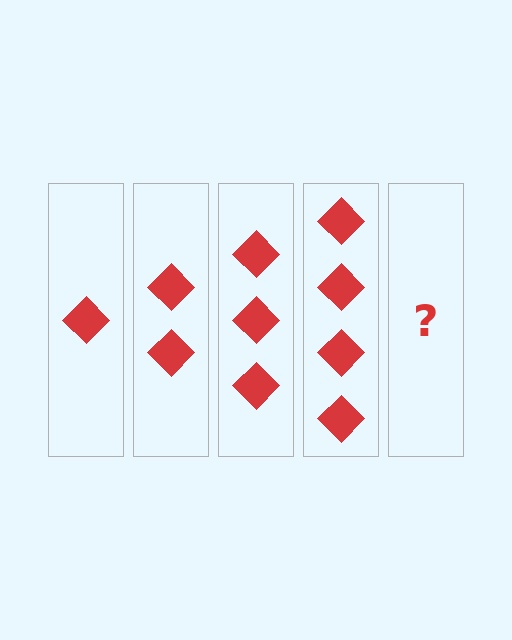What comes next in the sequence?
The next element should be 5 diamonds.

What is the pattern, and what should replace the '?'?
The pattern is that each step adds one more diamond. The '?' should be 5 diamonds.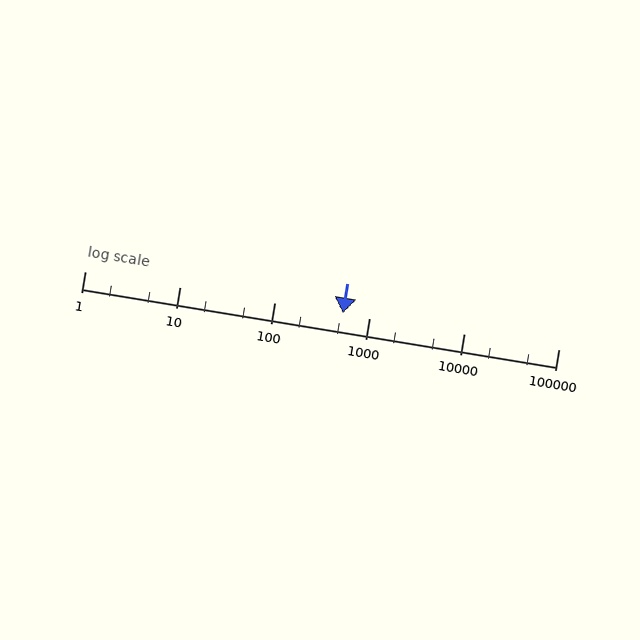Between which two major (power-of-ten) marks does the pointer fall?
The pointer is between 100 and 1000.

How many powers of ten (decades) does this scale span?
The scale spans 5 decades, from 1 to 100000.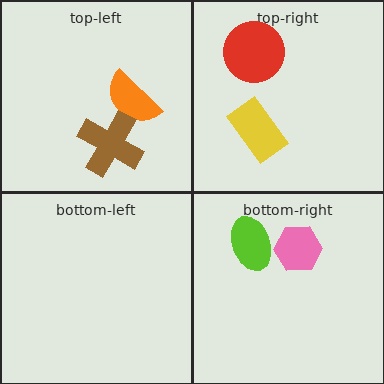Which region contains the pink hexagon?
The bottom-right region.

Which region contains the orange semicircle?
The top-left region.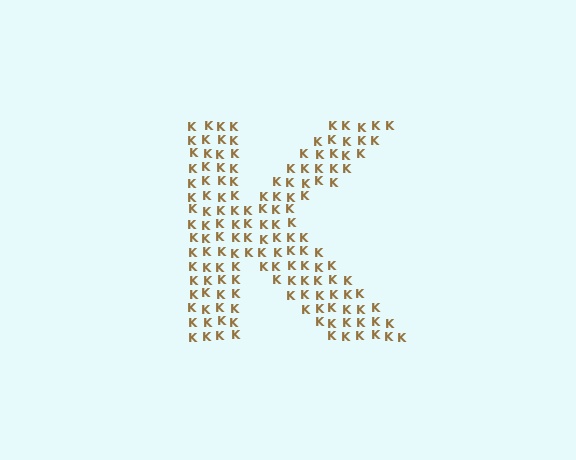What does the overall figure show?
The overall figure shows the letter K.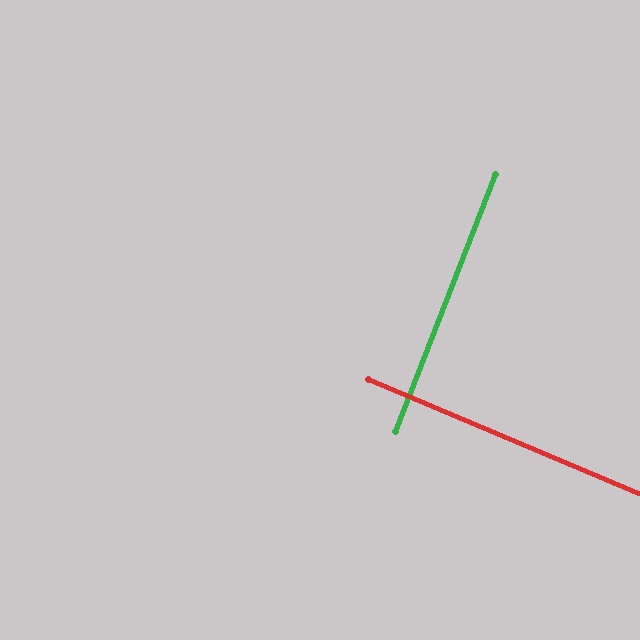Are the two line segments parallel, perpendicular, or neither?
Perpendicular — they meet at approximately 88°.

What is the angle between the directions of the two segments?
Approximately 88 degrees.